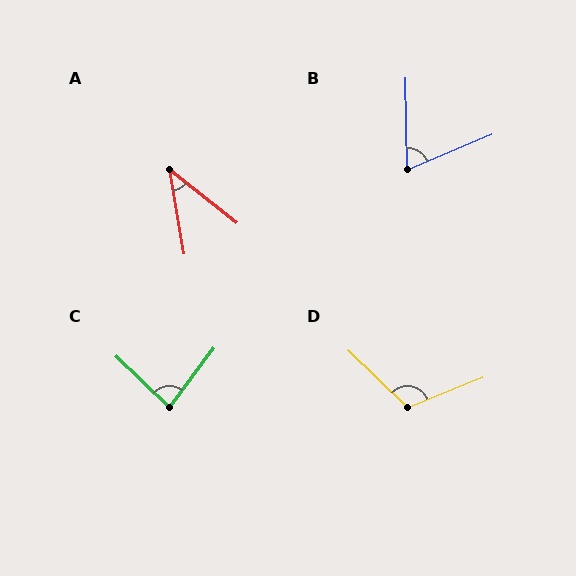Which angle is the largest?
D, at approximately 113 degrees.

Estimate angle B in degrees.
Approximately 68 degrees.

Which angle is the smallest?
A, at approximately 42 degrees.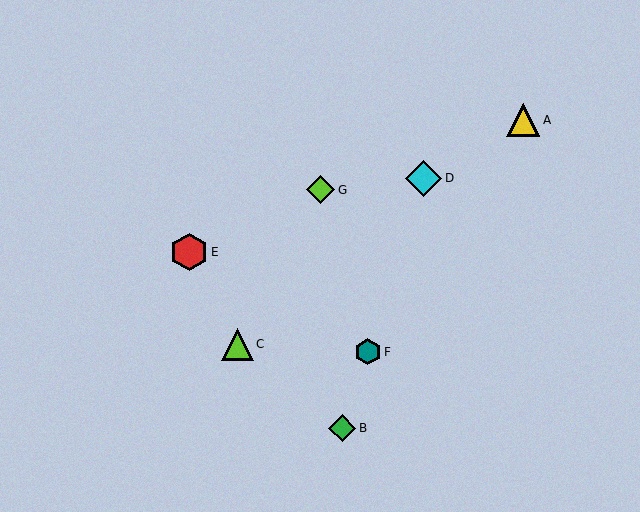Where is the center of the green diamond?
The center of the green diamond is at (342, 428).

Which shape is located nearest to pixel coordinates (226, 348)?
The lime triangle (labeled C) at (237, 344) is nearest to that location.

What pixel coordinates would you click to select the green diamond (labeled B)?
Click at (342, 428) to select the green diamond B.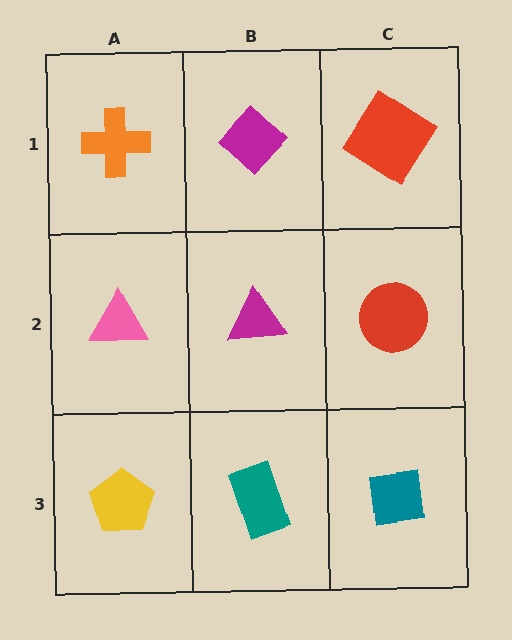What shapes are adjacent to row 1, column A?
A pink triangle (row 2, column A), a magenta diamond (row 1, column B).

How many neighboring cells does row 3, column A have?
2.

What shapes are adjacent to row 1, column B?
A magenta triangle (row 2, column B), an orange cross (row 1, column A), a red diamond (row 1, column C).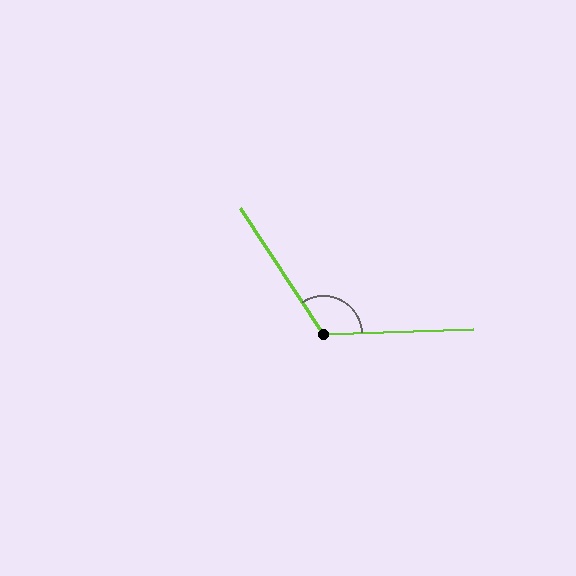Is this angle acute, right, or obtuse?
It is obtuse.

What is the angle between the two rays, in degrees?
Approximately 122 degrees.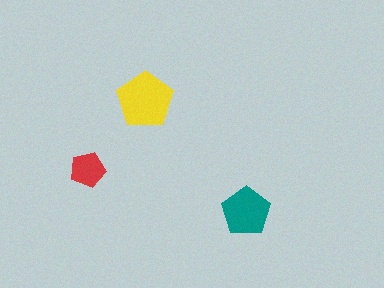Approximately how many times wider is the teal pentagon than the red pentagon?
About 1.5 times wider.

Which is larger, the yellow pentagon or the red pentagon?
The yellow one.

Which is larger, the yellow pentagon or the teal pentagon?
The yellow one.